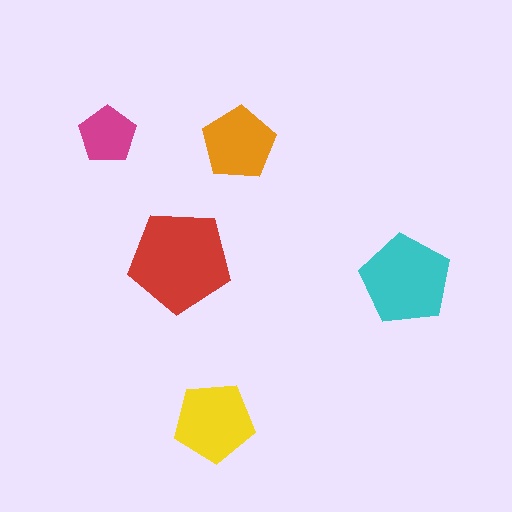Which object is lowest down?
The yellow pentagon is bottommost.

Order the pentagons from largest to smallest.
the red one, the cyan one, the yellow one, the orange one, the magenta one.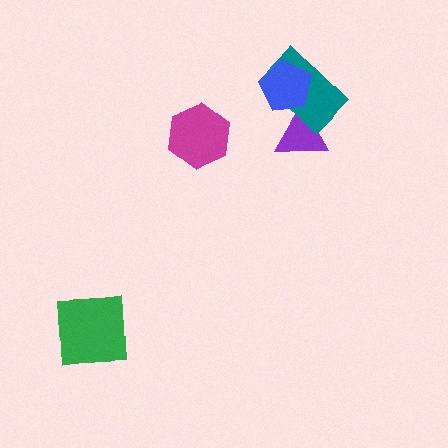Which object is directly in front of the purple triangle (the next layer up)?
The teal rectangle is directly in front of the purple triangle.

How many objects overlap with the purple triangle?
2 objects overlap with the purple triangle.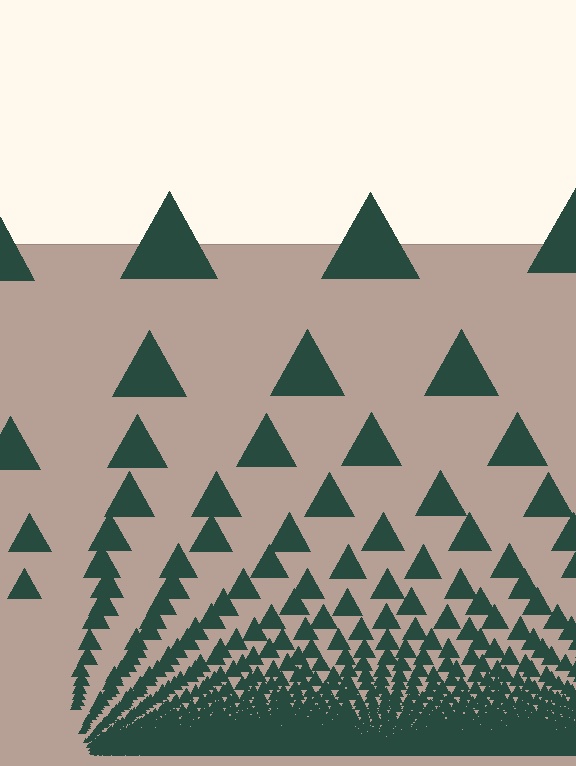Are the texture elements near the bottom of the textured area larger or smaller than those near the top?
Smaller. The gradient is inverted — elements near the bottom are smaller and denser.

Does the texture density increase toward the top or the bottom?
Density increases toward the bottom.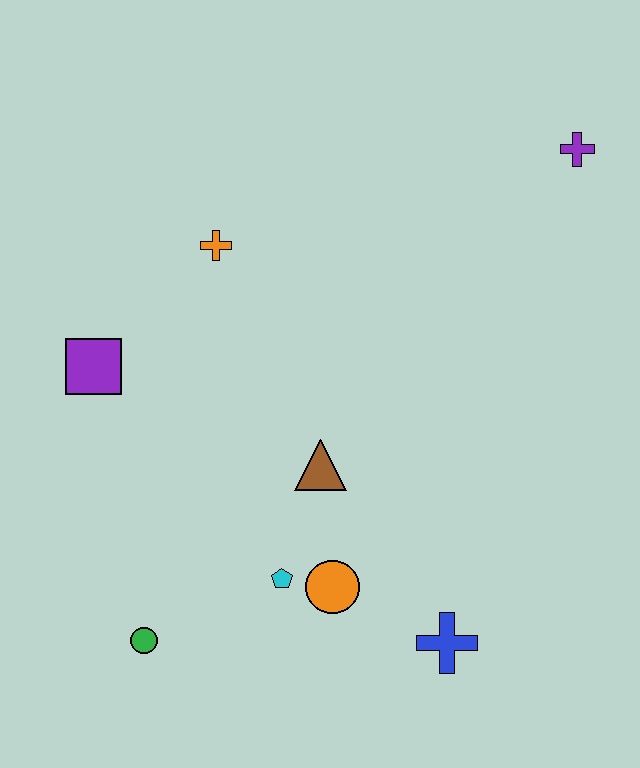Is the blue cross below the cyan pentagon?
Yes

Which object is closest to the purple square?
The orange cross is closest to the purple square.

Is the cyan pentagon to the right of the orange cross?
Yes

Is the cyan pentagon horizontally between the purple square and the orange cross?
No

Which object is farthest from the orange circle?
The purple cross is farthest from the orange circle.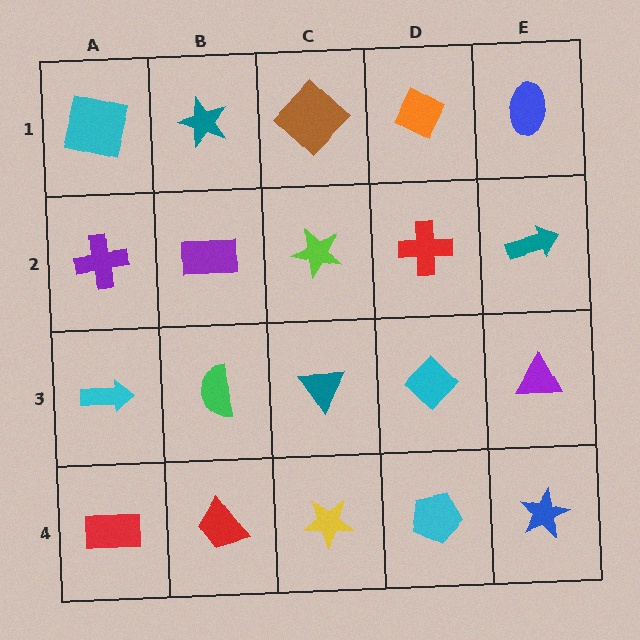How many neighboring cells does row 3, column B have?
4.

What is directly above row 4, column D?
A cyan diamond.